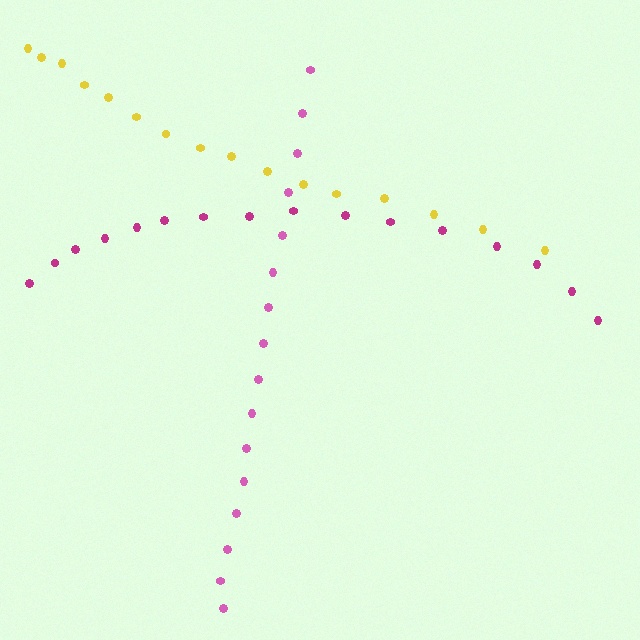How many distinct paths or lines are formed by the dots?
There are 3 distinct paths.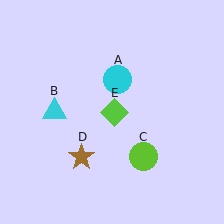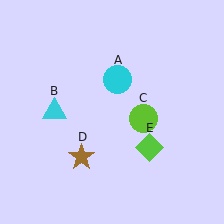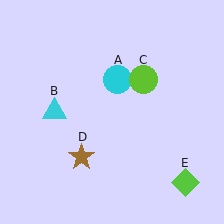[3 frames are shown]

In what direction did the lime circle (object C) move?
The lime circle (object C) moved up.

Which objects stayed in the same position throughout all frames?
Cyan circle (object A) and cyan triangle (object B) and brown star (object D) remained stationary.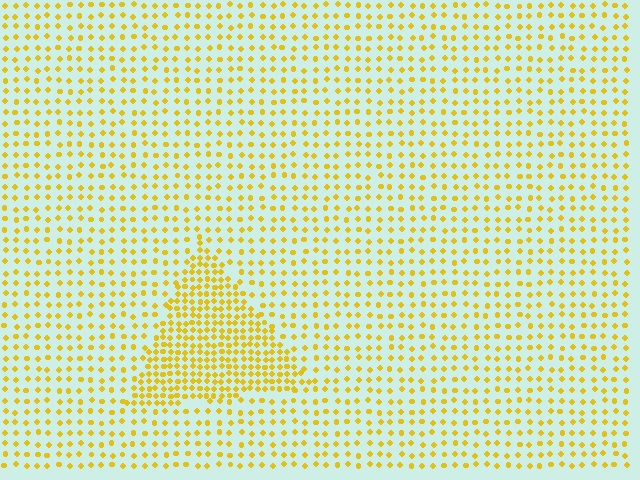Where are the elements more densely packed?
The elements are more densely packed inside the triangle boundary.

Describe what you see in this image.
The image contains small yellow elements arranged at two different densities. A triangle-shaped region is visible where the elements are more densely packed than the surrounding area.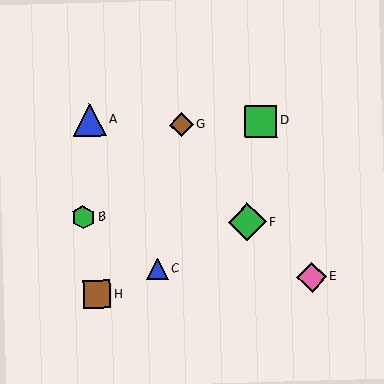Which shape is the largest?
The green diamond (labeled F) is the largest.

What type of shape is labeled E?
Shape E is a pink diamond.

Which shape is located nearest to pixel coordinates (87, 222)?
The green hexagon (labeled B) at (83, 217) is nearest to that location.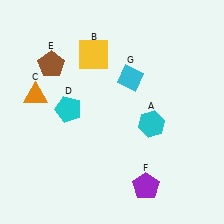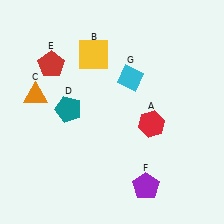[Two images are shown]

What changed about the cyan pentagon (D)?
In Image 1, D is cyan. In Image 2, it changed to teal.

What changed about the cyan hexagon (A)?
In Image 1, A is cyan. In Image 2, it changed to red.